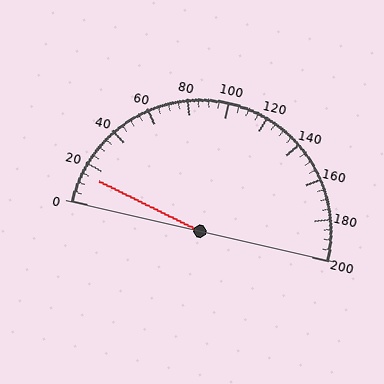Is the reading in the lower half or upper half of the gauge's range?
The reading is in the lower half of the range (0 to 200).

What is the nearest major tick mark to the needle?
The nearest major tick mark is 20.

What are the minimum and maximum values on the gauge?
The gauge ranges from 0 to 200.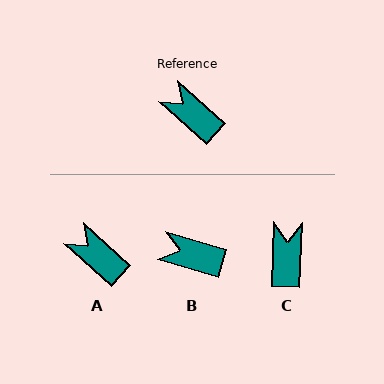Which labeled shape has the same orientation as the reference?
A.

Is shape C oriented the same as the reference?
No, it is off by about 50 degrees.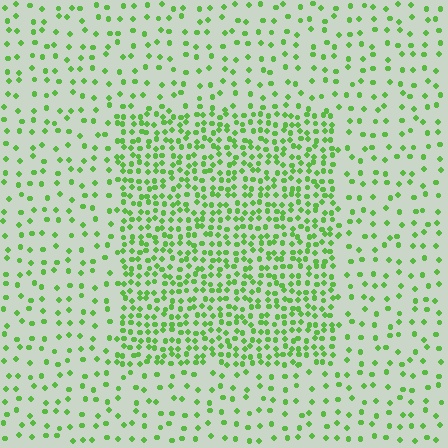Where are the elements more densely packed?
The elements are more densely packed inside the rectangle boundary.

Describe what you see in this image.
The image contains small lime elements arranged at two different densities. A rectangle-shaped region is visible where the elements are more densely packed than the surrounding area.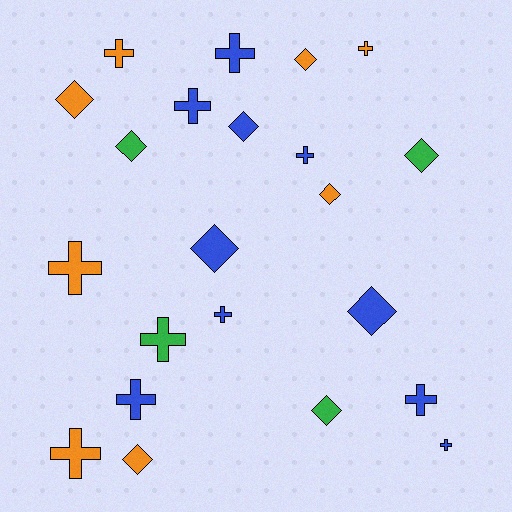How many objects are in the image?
There are 22 objects.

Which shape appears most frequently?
Cross, with 12 objects.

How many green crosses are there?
There is 1 green cross.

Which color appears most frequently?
Blue, with 10 objects.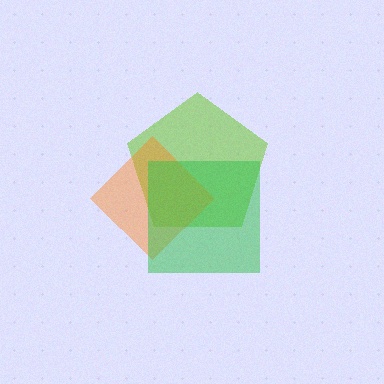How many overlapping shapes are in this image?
There are 3 overlapping shapes in the image.